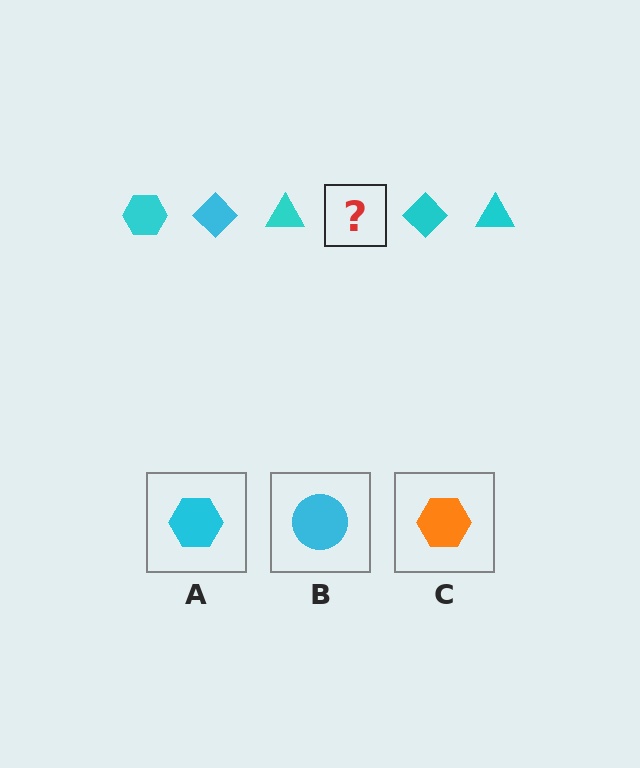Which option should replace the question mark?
Option A.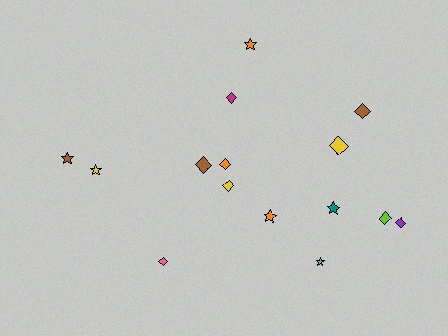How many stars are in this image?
There are 6 stars.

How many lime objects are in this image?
There is 1 lime object.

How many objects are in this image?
There are 15 objects.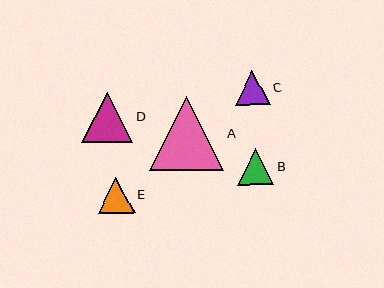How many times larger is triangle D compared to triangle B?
Triangle D is approximately 1.4 times the size of triangle B.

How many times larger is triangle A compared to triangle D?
Triangle A is approximately 1.5 times the size of triangle D.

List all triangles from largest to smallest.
From largest to smallest: A, D, E, B, C.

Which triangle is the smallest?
Triangle C is the smallest with a size of approximately 34 pixels.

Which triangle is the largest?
Triangle A is the largest with a size of approximately 74 pixels.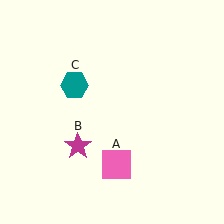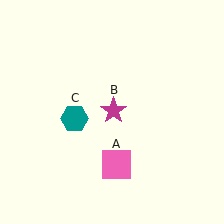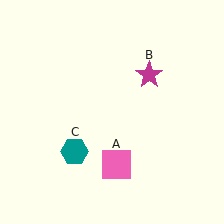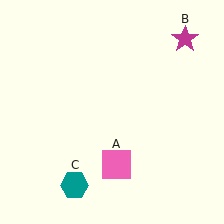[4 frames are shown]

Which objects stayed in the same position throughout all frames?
Pink square (object A) remained stationary.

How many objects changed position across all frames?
2 objects changed position: magenta star (object B), teal hexagon (object C).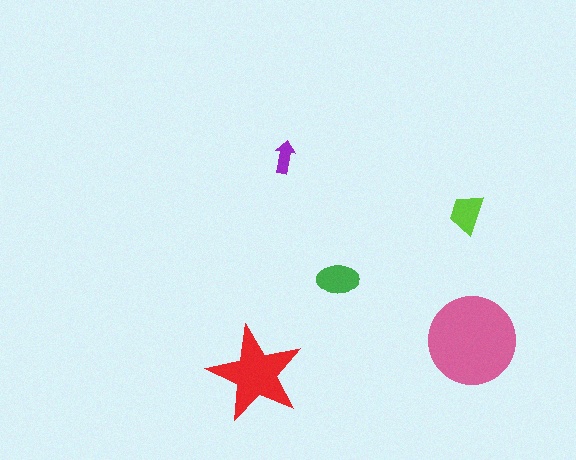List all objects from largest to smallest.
The pink circle, the red star, the green ellipse, the lime trapezoid, the purple arrow.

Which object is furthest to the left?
The red star is leftmost.